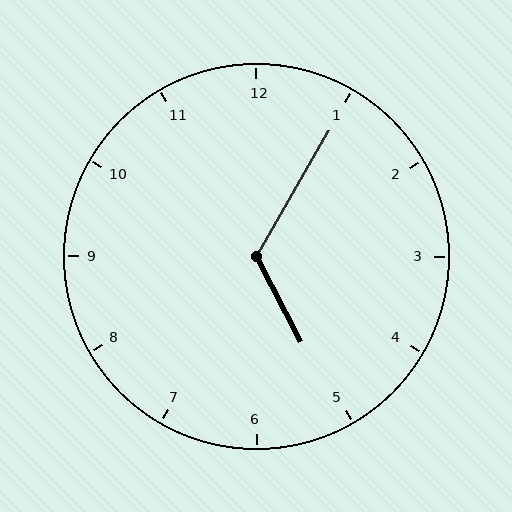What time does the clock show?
5:05.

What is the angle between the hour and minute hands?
Approximately 122 degrees.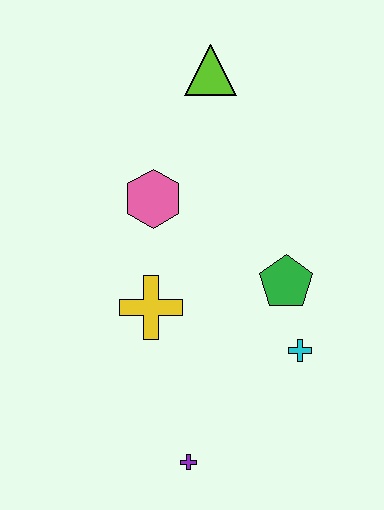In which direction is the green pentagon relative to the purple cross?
The green pentagon is above the purple cross.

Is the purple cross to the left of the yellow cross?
No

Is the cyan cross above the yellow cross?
No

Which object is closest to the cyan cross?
The green pentagon is closest to the cyan cross.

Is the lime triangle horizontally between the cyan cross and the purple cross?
Yes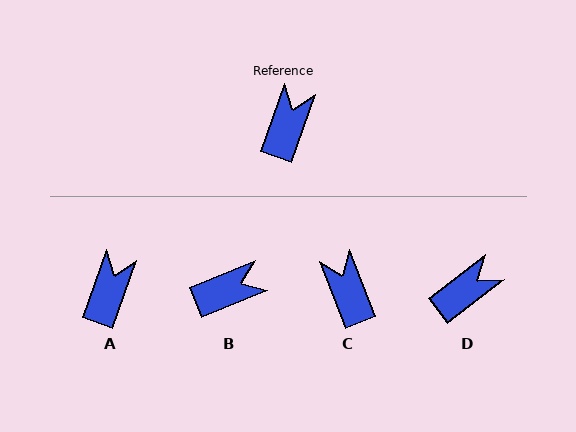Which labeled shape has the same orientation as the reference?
A.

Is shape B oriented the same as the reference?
No, it is off by about 48 degrees.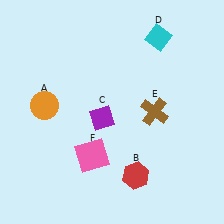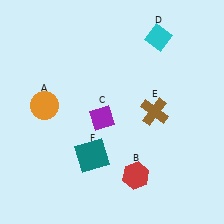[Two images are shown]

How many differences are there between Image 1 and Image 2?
There is 1 difference between the two images.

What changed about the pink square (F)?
In Image 1, F is pink. In Image 2, it changed to teal.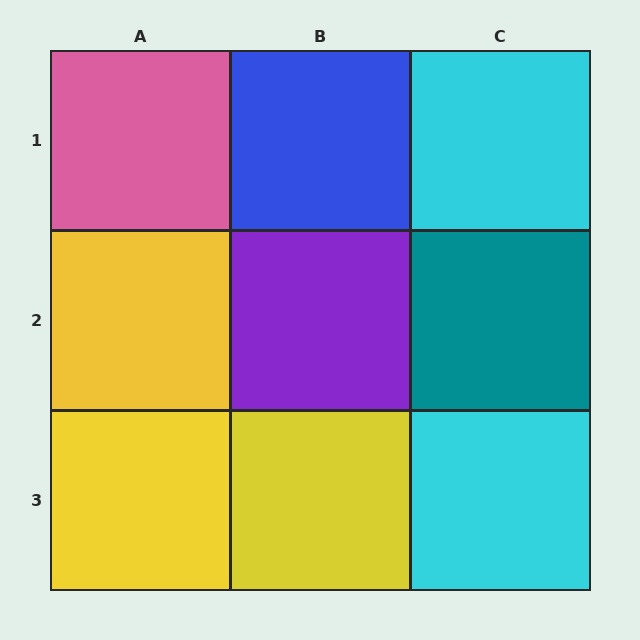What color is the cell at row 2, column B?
Purple.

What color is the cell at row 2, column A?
Yellow.